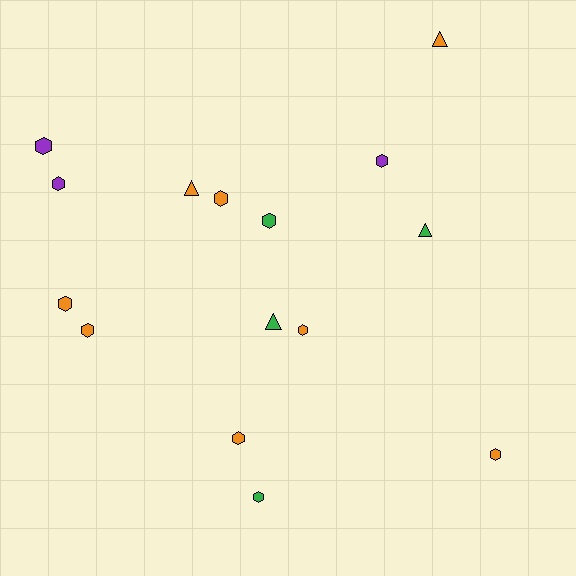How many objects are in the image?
There are 15 objects.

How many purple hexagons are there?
There are 3 purple hexagons.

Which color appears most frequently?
Orange, with 8 objects.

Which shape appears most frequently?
Hexagon, with 11 objects.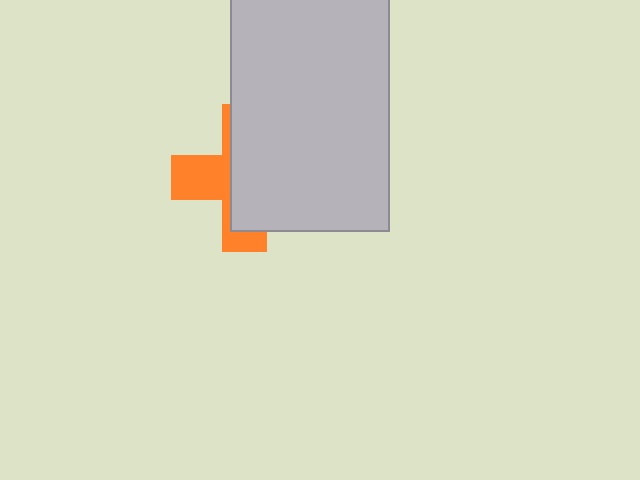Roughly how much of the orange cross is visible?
A small part of it is visible (roughly 37%).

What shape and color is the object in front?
The object in front is a light gray rectangle.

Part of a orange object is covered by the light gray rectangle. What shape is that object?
It is a cross.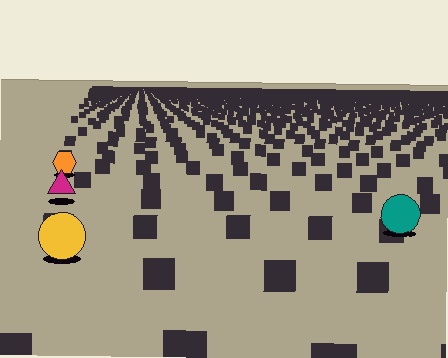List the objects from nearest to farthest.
From nearest to farthest: the yellow circle, the teal circle, the magenta triangle, the orange hexagon.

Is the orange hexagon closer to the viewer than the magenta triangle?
No. The magenta triangle is closer — you can tell from the texture gradient: the ground texture is coarser near it.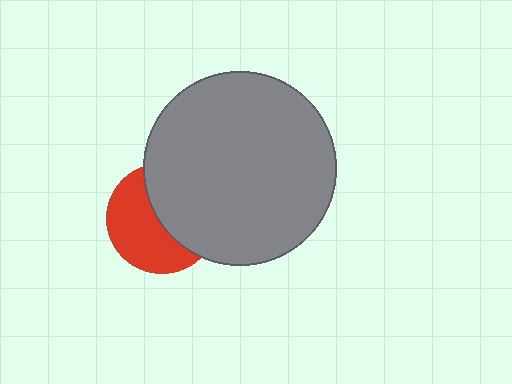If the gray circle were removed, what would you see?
You would see the complete red circle.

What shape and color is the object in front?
The object in front is a gray circle.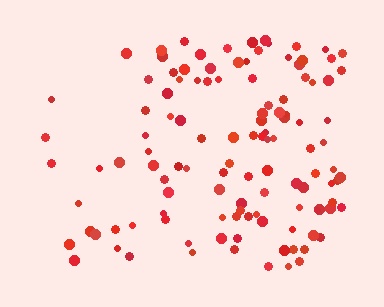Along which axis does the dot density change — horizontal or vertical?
Horizontal.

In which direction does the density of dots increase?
From left to right, with the right side densest.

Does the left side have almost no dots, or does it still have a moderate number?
Still a moderate number, just noticeably fewer than the right.